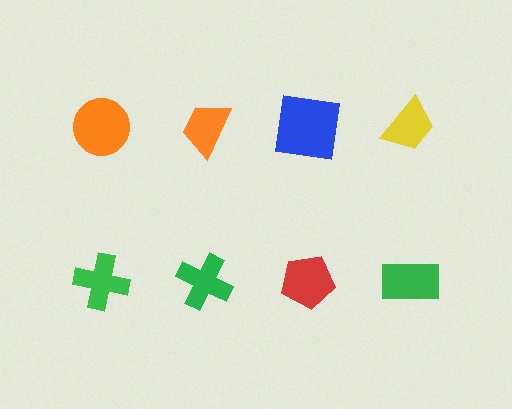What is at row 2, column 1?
A green cross.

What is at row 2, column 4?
A green rectangle.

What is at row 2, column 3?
A red pentagon.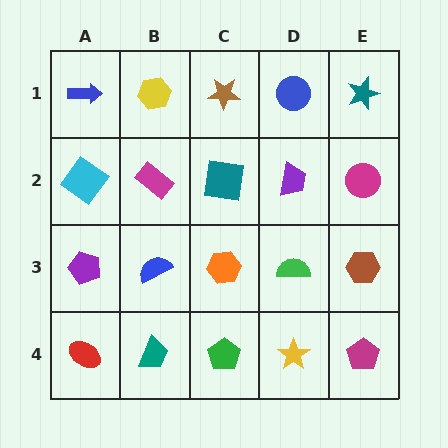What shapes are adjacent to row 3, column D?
A purple trapezoid (row 2, column D), a yellow star (row 4, column D), an orange hexagon (row 3, column C), a brown hexagon (row 3, column E).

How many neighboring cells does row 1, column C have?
3.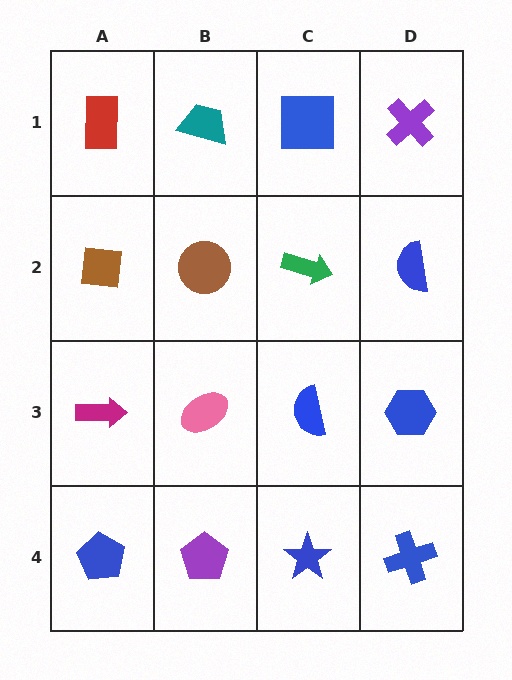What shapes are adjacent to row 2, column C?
A blue square (row 1, column C), a blue semicircle (row 3, column C), a brown circle (row 2, column B), a blue semicircle (row 2, column D).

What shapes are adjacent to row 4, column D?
A blue hexagon (row 3, column D), a blue star (row 4, column C).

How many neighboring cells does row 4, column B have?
3.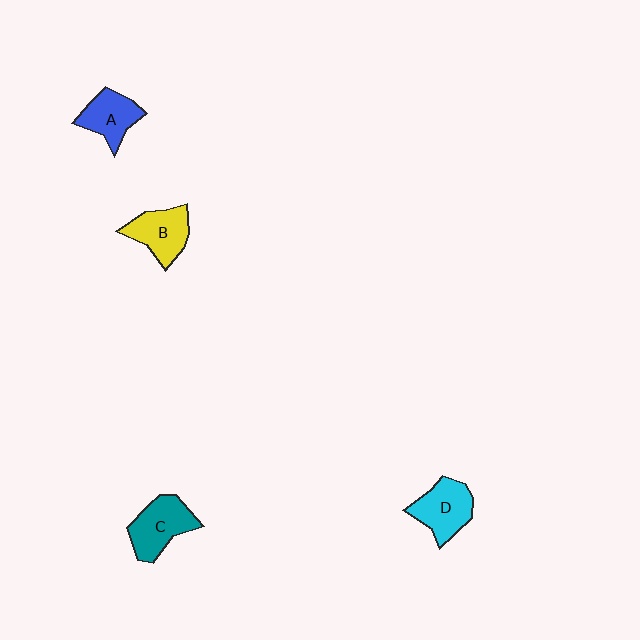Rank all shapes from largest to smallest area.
From largest to smallest: C (teal), D (cyan), B (yellow), A (blue).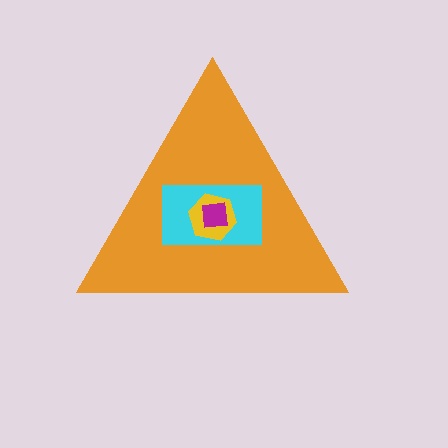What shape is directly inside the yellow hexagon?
The magenta square.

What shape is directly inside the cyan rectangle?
The yellow hexagon.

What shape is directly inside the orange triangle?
The cyan rectangle.